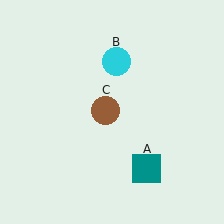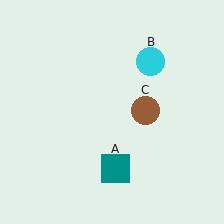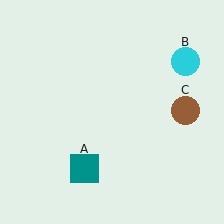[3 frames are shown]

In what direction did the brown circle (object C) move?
The brown circle (object C) moved right.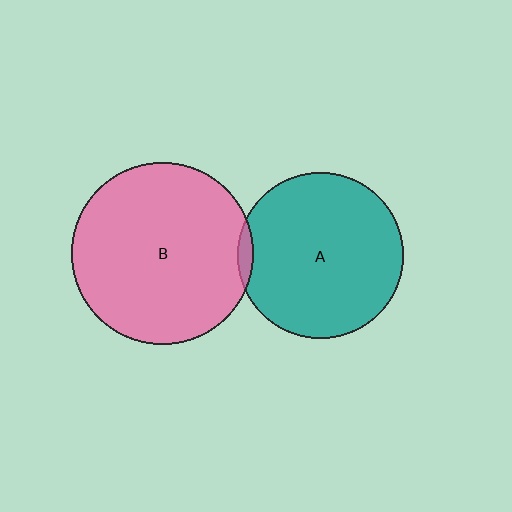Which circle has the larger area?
Circle B (pink).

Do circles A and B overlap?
Yes.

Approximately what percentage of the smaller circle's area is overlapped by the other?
Approximately 5%.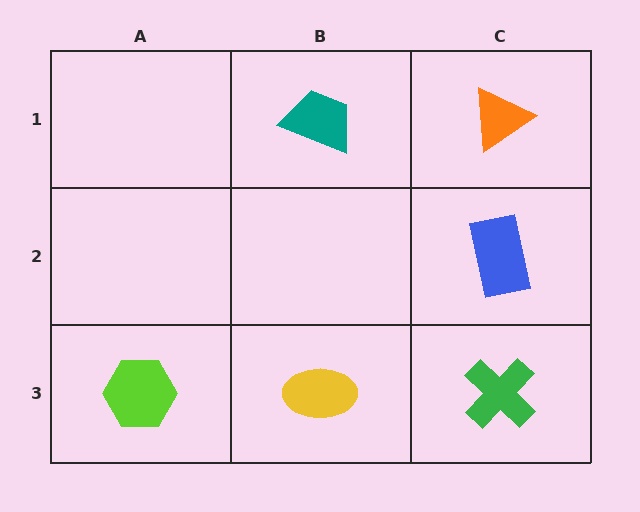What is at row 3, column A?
A lime hexagon.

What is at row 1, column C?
An orange triangle.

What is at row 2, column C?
A blue rectangle.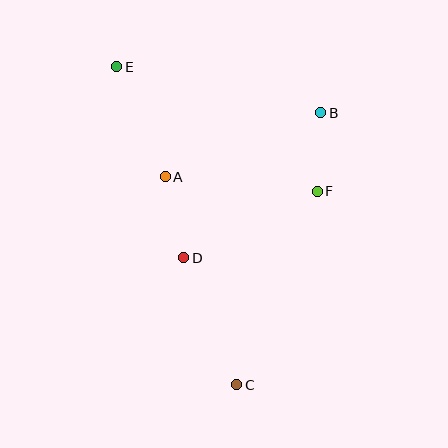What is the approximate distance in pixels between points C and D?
The distance between C and D is approximately 138 pixels.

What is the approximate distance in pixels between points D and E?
The distance between D and E is approximately 202 pixels.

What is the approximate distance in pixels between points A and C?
The distance between A and C is approximately 220 pixels.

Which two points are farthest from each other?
Points C and E are farthest from each other.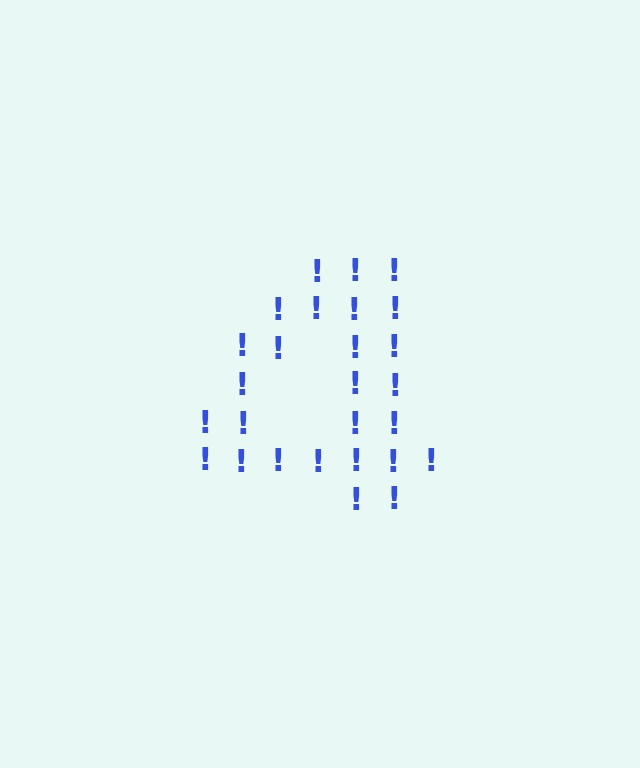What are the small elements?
The small elements are exclamation marks.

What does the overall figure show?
The overall figure shows the digit 4.